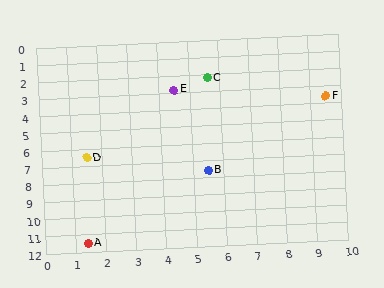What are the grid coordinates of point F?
Point F is at approximately (9.5, 3.6).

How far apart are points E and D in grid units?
Points E and D are about 4.8 grid units apart.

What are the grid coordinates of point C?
Point C is at approximately (5.6, 2.2).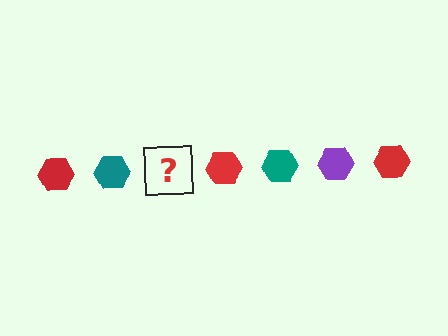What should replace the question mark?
The question mark should be replaced with a purple hexagon.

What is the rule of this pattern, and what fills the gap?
The rule is that the pattern cycles through red, teal, purple hexagons. The gap should be filled with a purple hexagon.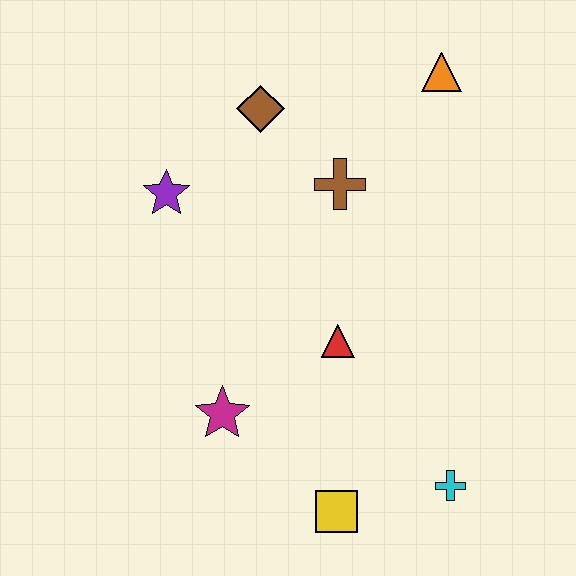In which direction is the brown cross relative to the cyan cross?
The brown cross is above the cyan cross.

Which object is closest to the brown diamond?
The brown cross is closest to the brown diamond.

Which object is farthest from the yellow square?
The orange triangle is farthest from the yellow square.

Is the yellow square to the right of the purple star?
Yes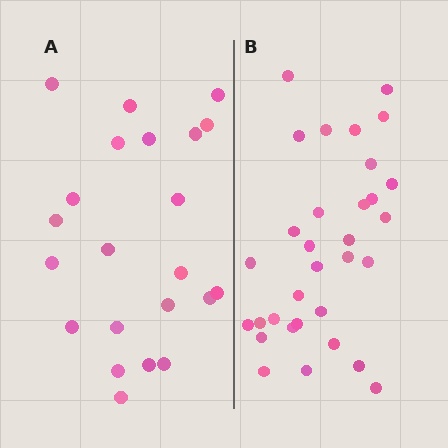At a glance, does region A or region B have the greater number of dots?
Region B (the right region) has more dots.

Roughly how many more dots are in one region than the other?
Region B has roughly 10 or so more dots than region A.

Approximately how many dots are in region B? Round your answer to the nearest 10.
About 30 dots. (The exact count is 32, which rounds to 30.)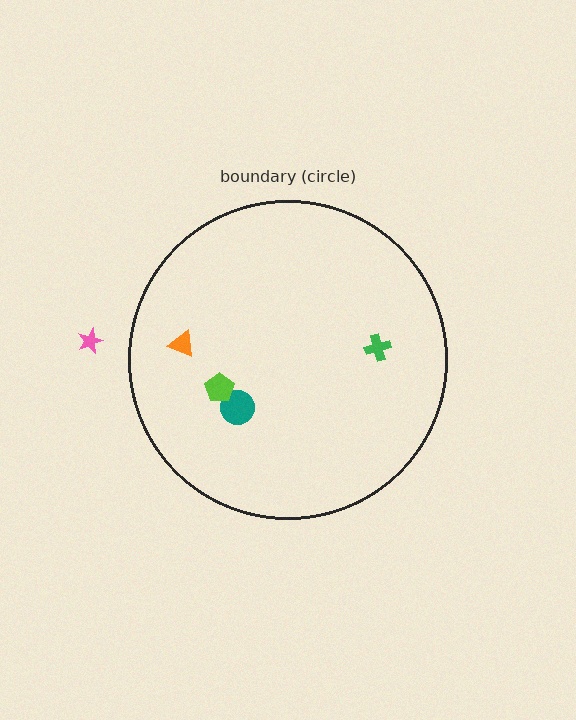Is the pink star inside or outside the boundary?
Outside.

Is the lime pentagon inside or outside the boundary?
Inside.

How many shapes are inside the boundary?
4 inside, 1 outside.